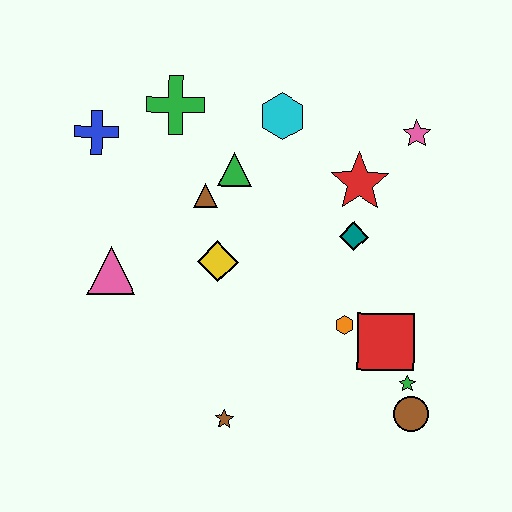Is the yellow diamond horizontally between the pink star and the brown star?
No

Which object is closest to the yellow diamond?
The brown triangle is closest to the yellow diamond.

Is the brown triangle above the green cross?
No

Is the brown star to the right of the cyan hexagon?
No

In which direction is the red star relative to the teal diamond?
The red star is above the teal diamond.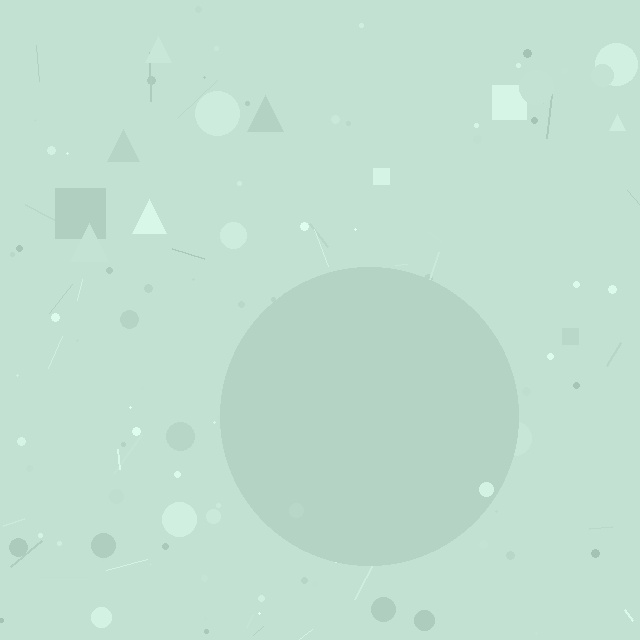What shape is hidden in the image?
A circle is hidden in the image.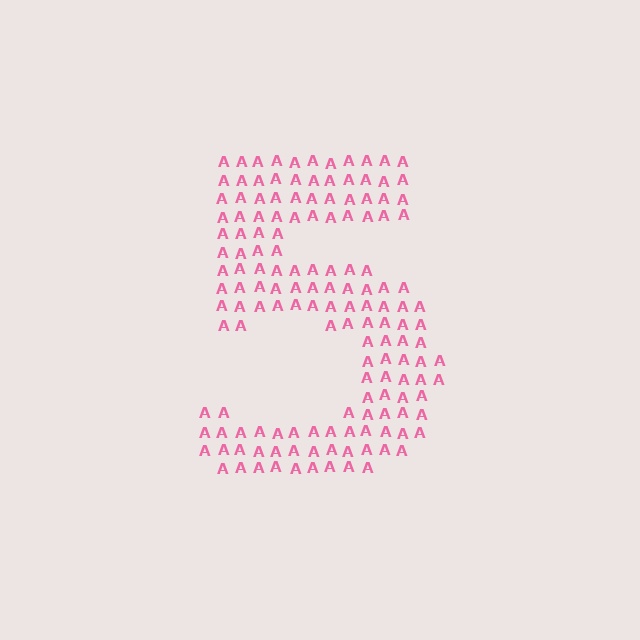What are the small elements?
The small elements are letter A's.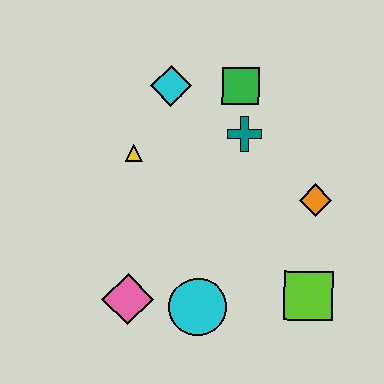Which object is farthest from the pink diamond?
The green square is farthest from the pink diamond.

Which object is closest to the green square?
The teal cross is closest to the green square.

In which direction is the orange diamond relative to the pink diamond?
The orange diamond is to the right of the pink diamond.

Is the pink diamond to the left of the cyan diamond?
Yes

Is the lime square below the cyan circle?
No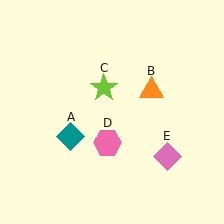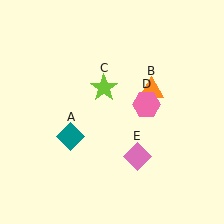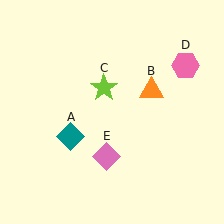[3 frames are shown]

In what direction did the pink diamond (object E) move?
The pink diamond (object E) moved left.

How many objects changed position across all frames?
2 objects changed position: pink hexagon (object D), pink diamond (object E).